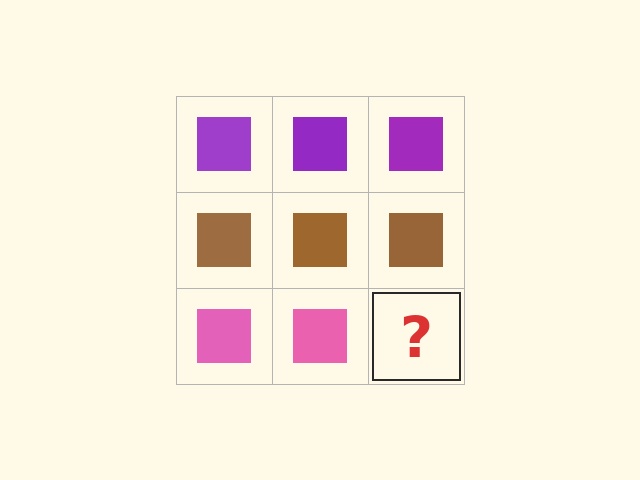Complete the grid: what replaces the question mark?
The question mark should be replaced with a pink square.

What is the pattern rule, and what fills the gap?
The rule is that each row has a consistent color. The gap should be filled with a pink square.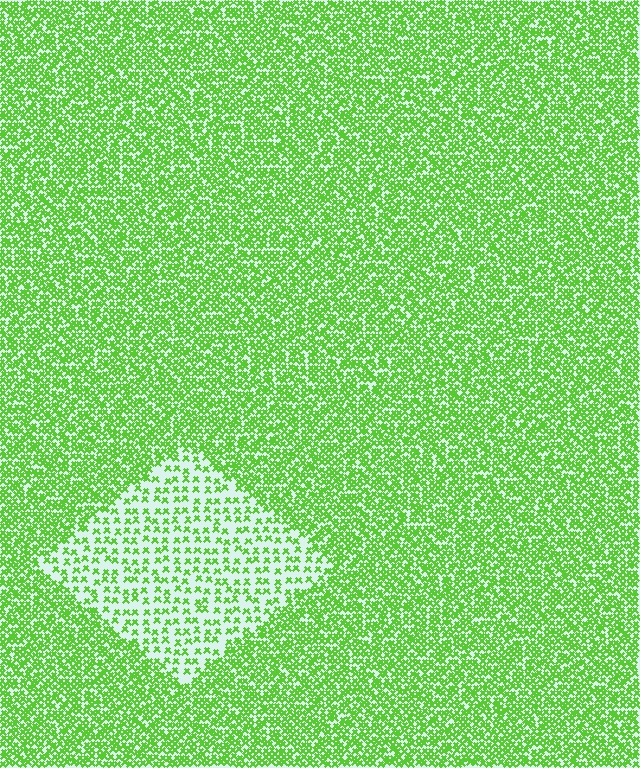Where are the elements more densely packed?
The elements are more densely packed outside the diamond boundary.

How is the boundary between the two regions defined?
The boundary is defined by a change in element density (approximately 2.5x ratio). All elements are the same color, size, and shape.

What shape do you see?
I see a diamond.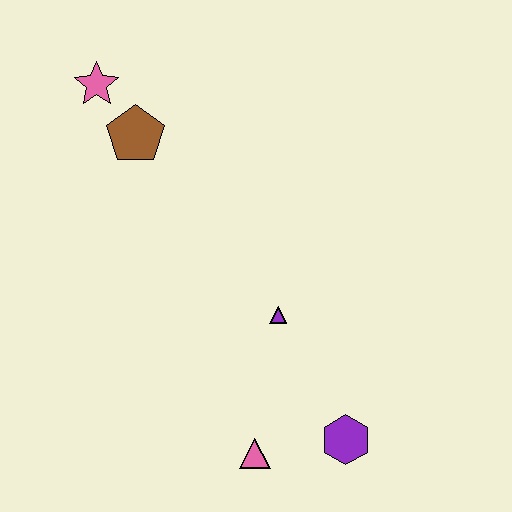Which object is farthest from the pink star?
The purple hexagon is farthest from the pink star.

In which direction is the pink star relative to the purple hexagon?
The pink star is above the purple hexagon.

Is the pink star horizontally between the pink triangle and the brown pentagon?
No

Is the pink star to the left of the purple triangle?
Yes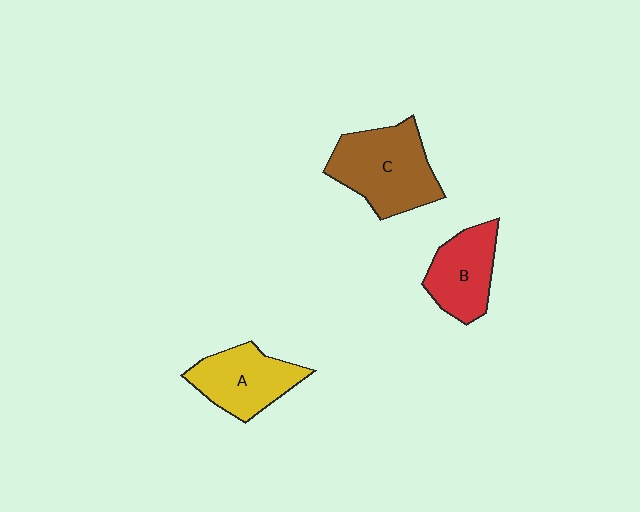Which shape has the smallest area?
Shape B (red).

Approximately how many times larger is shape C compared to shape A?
Approximately 1.3 times.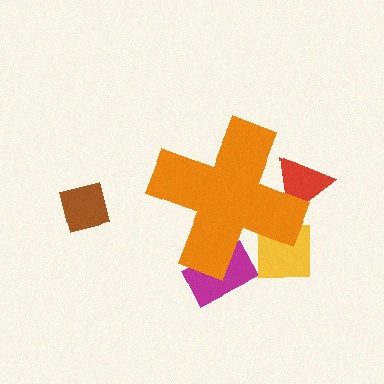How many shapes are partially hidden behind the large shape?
3 shapes are partially hidden.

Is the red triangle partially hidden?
Yes, the red triangle is partially hidden behind the orange cross.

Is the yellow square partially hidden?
Yes, the yellow square is partially hidden behind the orange cross.